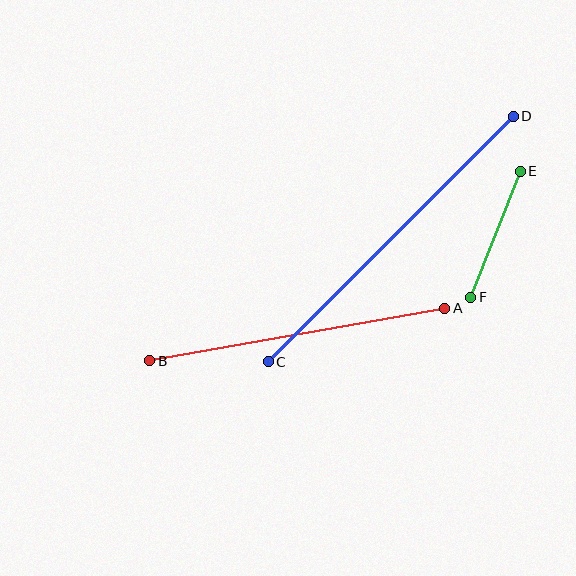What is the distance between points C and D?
The distance is approximately 347 pixels.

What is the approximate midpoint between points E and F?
The midpoint is at approximately (495, 234) pixels.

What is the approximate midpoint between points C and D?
The midpoint is at approximately (391, 239) pixels.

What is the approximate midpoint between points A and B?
The midpoint is at approximately (297, 335) pixels.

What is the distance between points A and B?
The distance is approximately 300 pixels.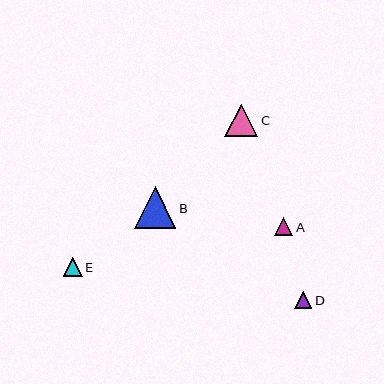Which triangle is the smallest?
Triangle D is the smallest with a size of approximately 17 pixels.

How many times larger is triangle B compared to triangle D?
Triangle B is approximately 2.4 times the size of triangle D.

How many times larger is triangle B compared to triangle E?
Triangle B is approximately 2.2 times the size of triangle E.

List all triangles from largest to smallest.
From largest to smallest: B, C, E, A, D.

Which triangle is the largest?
Triangle B is the largest with a size of approximately 41 pixels.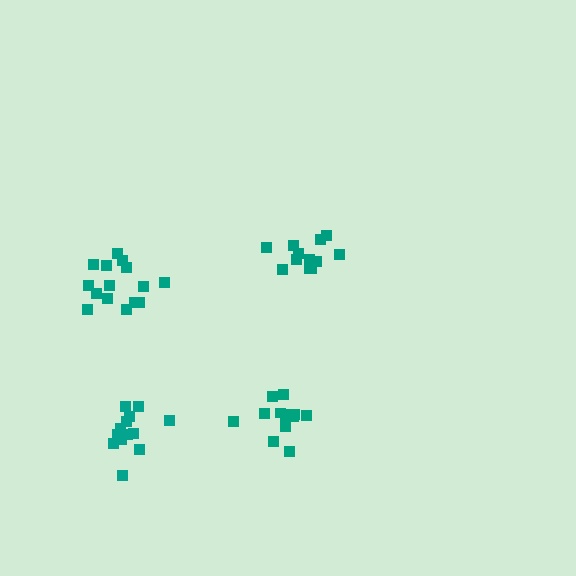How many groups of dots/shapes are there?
There are 4 groups.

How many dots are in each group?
Group 1: 15 dots, Group 2: 13 dots, Group 3: 14 dots, Group 4: 12 dots (54 total).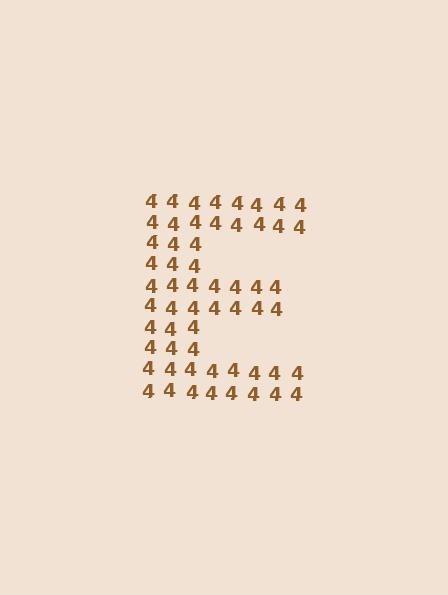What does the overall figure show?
The overall figure shows the letter E.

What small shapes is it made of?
It is made of small digit 4's.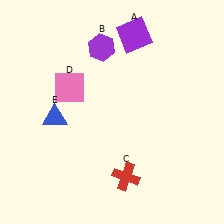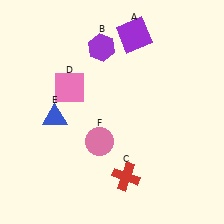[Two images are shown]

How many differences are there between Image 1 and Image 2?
There is 1 difference between the two images.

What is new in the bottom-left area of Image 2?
A pink circle (F) was added in the bottom-left area of Image 2.